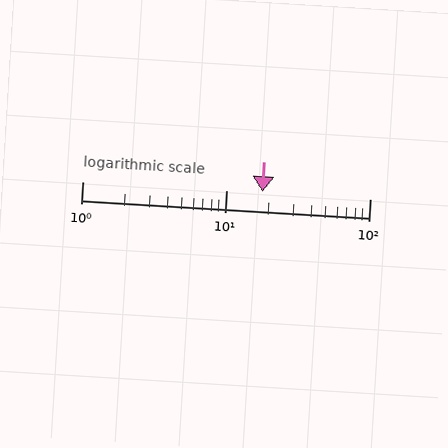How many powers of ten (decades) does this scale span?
The scale spans 2 decades, from 1 to 100.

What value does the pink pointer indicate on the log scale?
The pointer indicates approximately 18.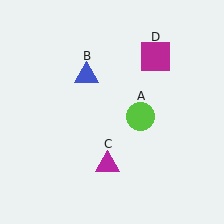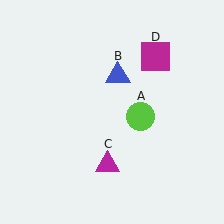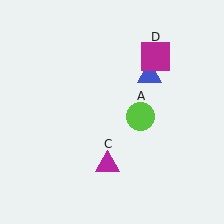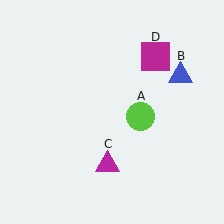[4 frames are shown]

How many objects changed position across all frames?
1 object changed position: blue triangle (object B).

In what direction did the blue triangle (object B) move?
The blue triangle (object B) moved right.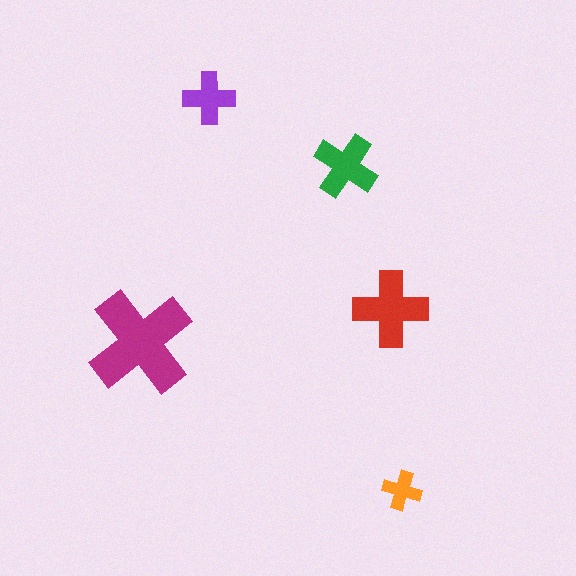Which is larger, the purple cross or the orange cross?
The purple one.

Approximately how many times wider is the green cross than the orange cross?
About 1.5 times wider.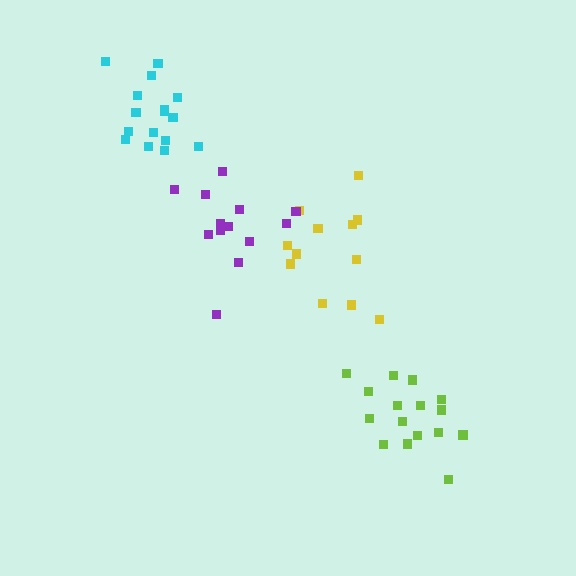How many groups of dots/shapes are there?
There are 4 groups.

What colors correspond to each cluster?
The clusters are colored: lime, yellow, cyan, purple.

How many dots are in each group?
Group 1: 16 dots, Group 2: 12 dots, Group 3: 16 dots, Group 4: 13 dots (57 total).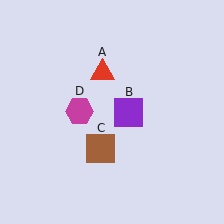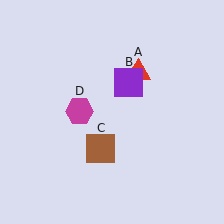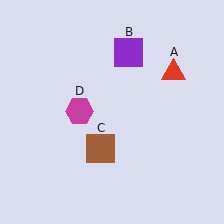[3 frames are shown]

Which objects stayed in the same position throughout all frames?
Brown square (object C) and magenta hexagon (object D) remained stationary.